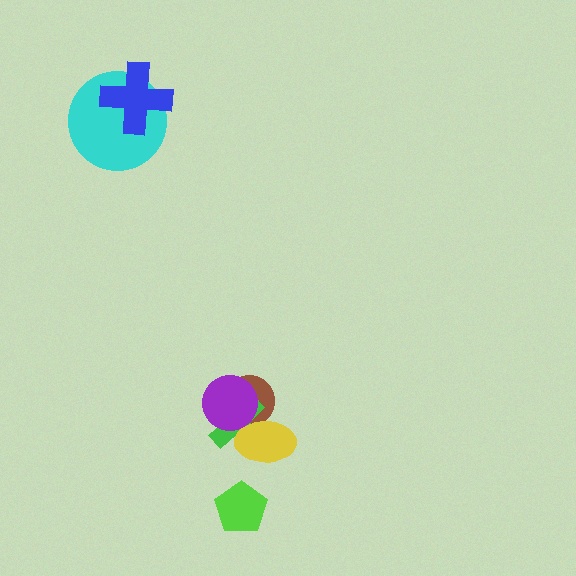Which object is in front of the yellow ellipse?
The purple circle is in front of the yellow ellipse.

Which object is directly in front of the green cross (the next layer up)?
The yellow ellipse is directly in front of the green cross.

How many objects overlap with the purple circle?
3 objects overlap with the purple circle.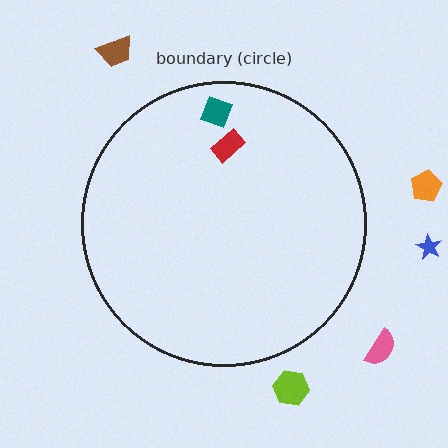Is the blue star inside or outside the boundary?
Outside.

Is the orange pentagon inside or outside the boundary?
Outside.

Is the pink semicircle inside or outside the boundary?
Outside.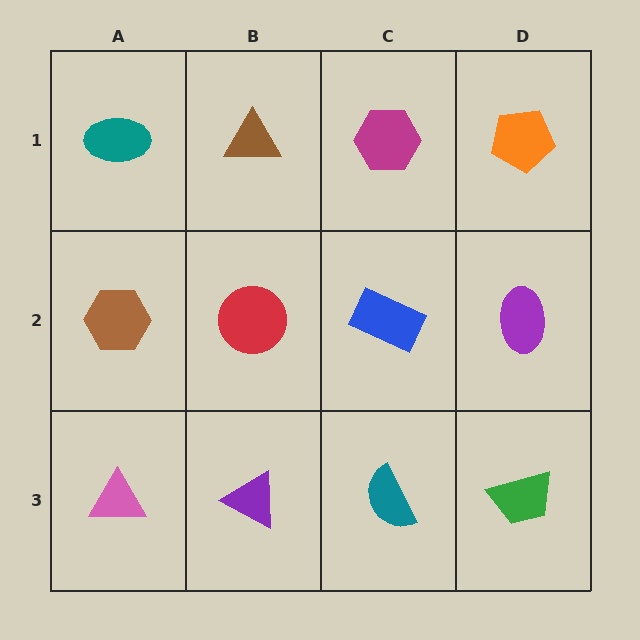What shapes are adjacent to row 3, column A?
A brown hexagon (row 2, column A), a purple triangle (row 3, column B).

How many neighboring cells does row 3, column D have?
2.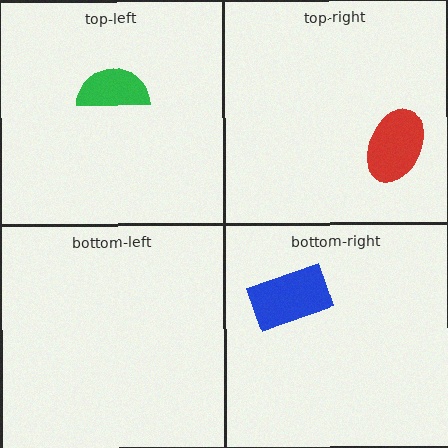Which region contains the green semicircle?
The top-left region.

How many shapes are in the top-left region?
1.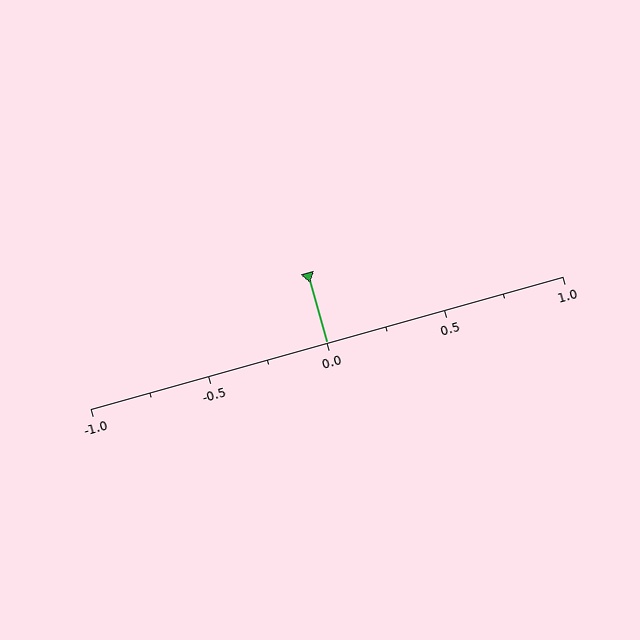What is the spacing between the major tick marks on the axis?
The major ticks are spaced 0.5 apart.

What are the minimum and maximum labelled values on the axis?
The axis runs from -1.0 to 1.0.